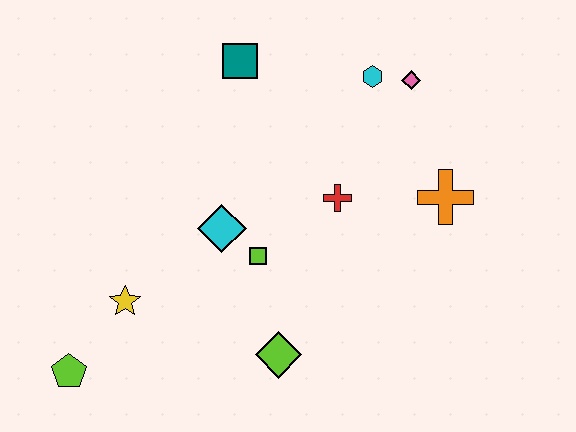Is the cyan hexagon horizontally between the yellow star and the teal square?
No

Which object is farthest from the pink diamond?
The lime pentagon is farthest from the pink diamond.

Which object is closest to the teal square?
The cyan hexagon is closest to the teal square.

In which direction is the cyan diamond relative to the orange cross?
The cyan diamond is to the left of the orange cross.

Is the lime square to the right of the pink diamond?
No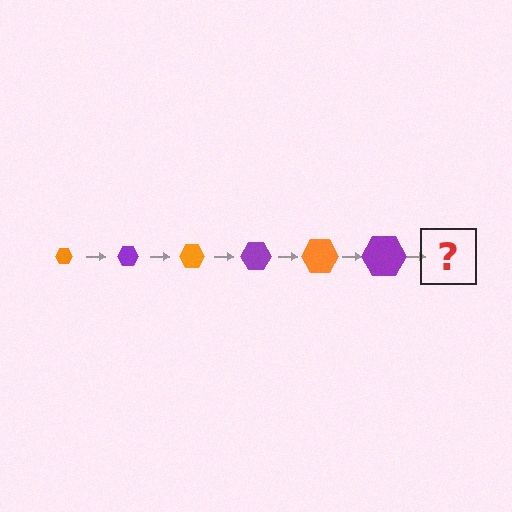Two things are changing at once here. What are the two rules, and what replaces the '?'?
The two rules are that the hexagon grows larger each step and the color cycles through orange and purple. The '?' should be an orange hexagon, larger than the previous one.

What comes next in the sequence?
The next element should be an orange hexagon, larger than the previous one.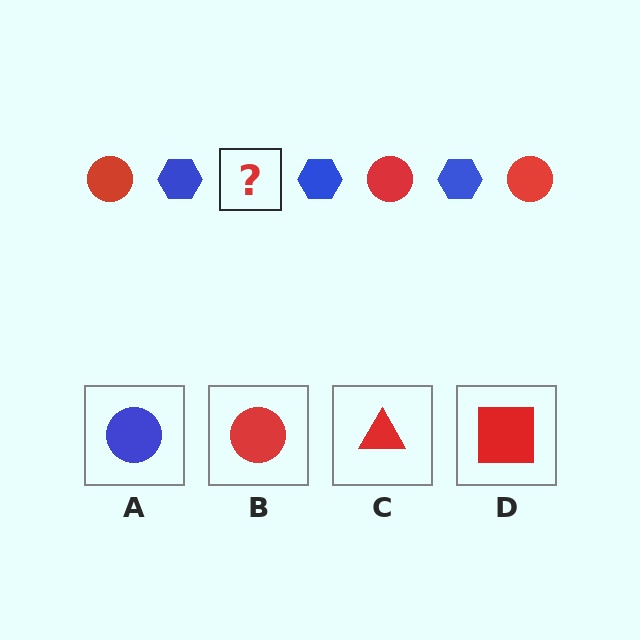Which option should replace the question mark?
Option B.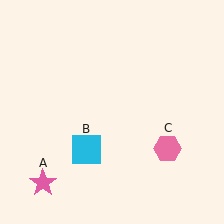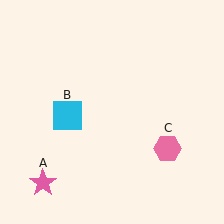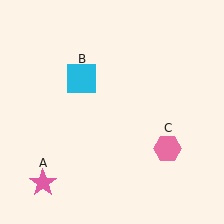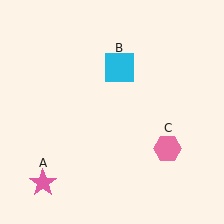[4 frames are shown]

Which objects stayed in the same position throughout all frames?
Pink star (object A) and pink hexagon (object C) remained stationary.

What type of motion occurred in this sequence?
The cyan square (object B) rotated clockwise around the center of the scene.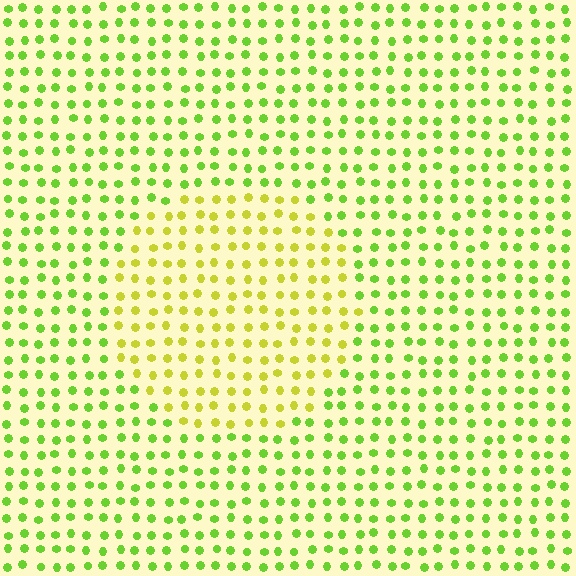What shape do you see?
I see a circle.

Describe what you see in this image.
The image is filled with small lime elements in a uniform arrangement. A circle-shaped region is visible where the elements are tinted to a slightly different hue, forming a subtle color boundary.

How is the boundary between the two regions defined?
The boundary is defined purely by a slight shift in hue (about 34 degrees). Spacing, size, and orientation are identical on both sides.